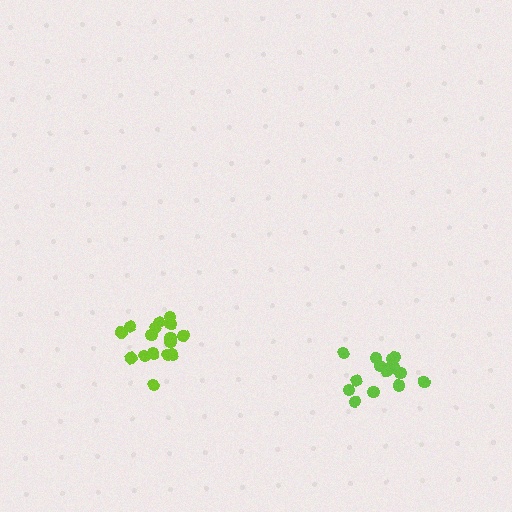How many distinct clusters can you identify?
There are 2 distinct clusters.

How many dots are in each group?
Group 1: 16 dots, Group 2: 15 dots (31 total).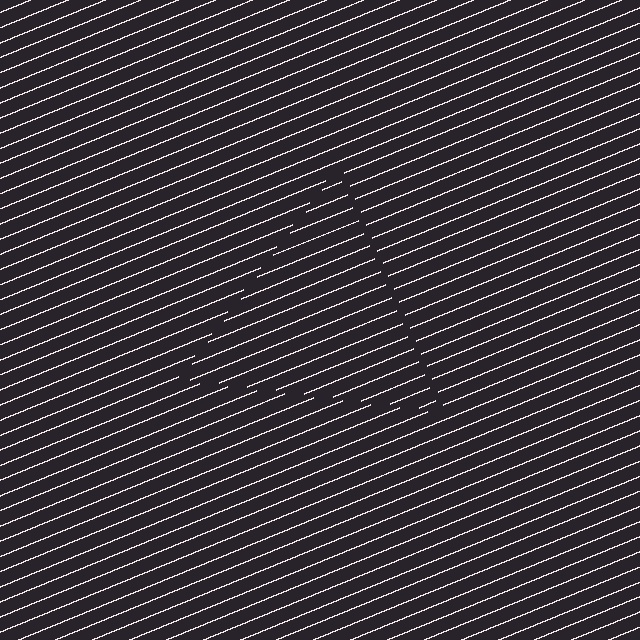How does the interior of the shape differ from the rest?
The interior of the shape contains the same grating, shifted by half a period — the contour is defined by the phase discontinuity where line-ends from the inner and outer gratings abut.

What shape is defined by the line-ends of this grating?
An illusory triangle. The interior of the shape contains the same grating, shifted by half a period — the contour is defined by the phase discontinuity where line-ends from the inner and outer gratings abut.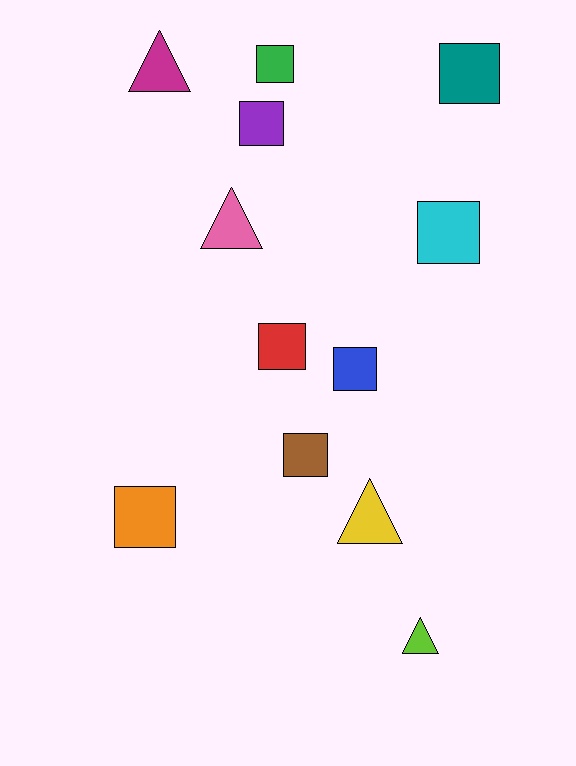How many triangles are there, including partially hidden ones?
There are 4 triangles.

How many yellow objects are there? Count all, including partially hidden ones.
There is 1 yellow object.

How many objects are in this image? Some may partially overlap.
There are 12 objects.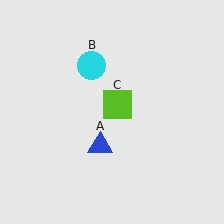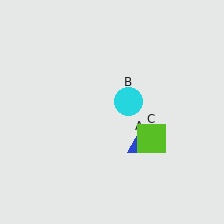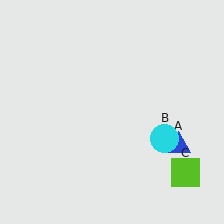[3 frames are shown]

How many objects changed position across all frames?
3 objects changed position: blue triangle (object A), cyan circle (object B), lime square (object C).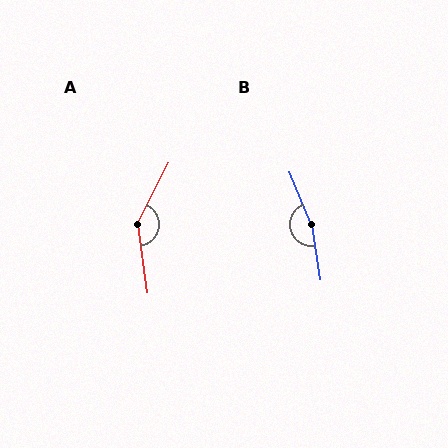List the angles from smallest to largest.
A (145°), B (166°).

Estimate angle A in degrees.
Approximately 145 degrees.